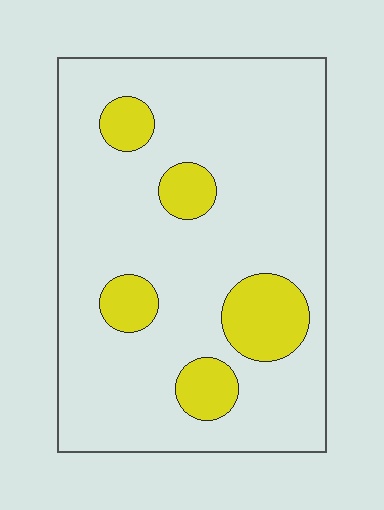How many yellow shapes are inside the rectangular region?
5.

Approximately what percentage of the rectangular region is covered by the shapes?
Approximately 15%.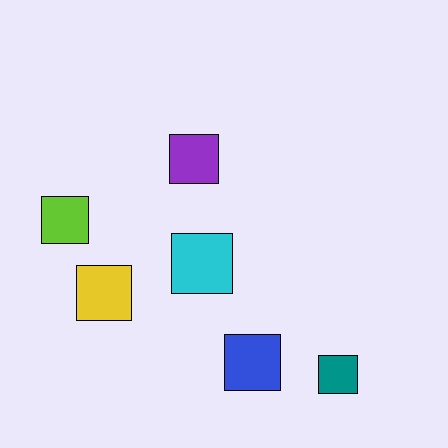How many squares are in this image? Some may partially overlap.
There are 6 squares.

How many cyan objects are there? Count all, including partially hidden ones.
There is 1 cyan object.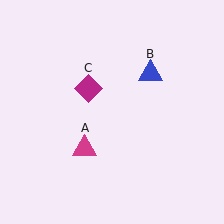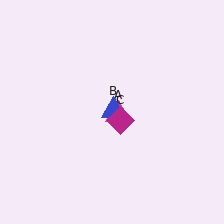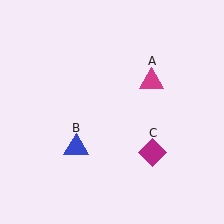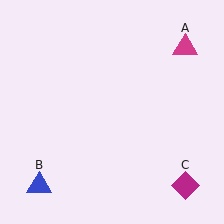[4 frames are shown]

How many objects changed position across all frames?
3 objects changed position: magenta triangle (object A), blue triangle (object B), magenta diamond (object C).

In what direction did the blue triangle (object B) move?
The blue triangle (object B) moved down and to the left.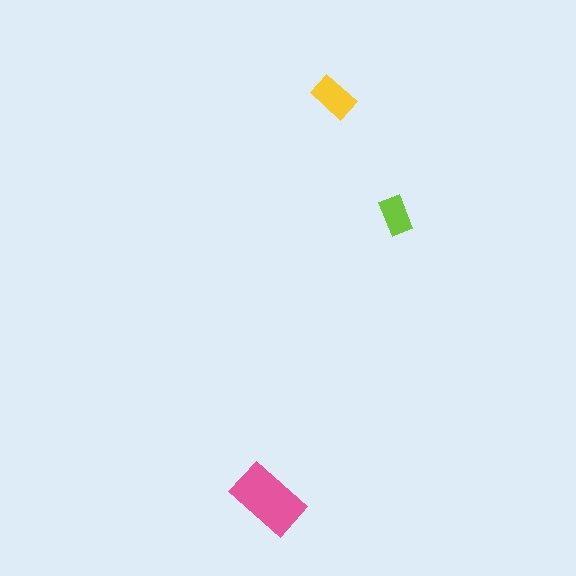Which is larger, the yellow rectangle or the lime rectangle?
The yellow one.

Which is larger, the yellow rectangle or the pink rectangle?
The pink one.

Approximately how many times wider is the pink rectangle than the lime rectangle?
About 2 times wider.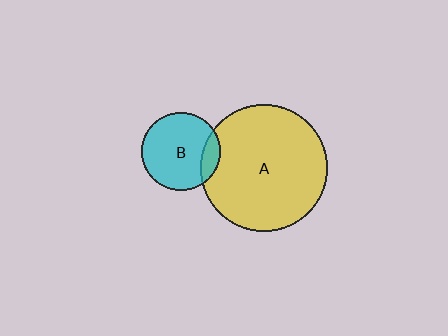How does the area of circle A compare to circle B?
Approximately 2.6 times.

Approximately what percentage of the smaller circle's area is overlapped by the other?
Approximately 15%.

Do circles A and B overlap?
Yes.